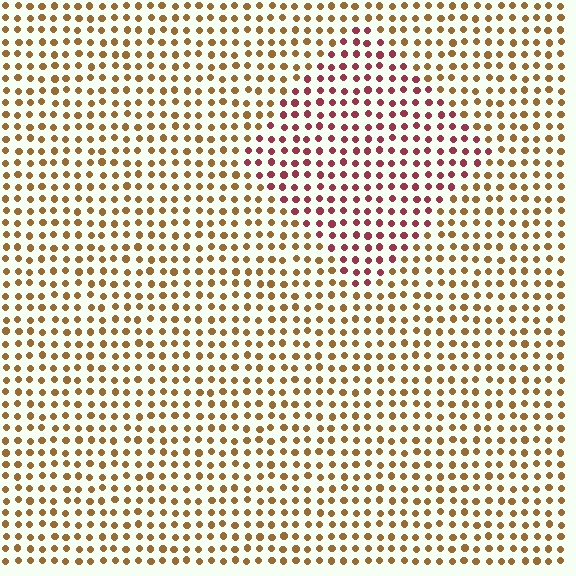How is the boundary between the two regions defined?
The boundary is defined purely by a slight shift in hue (about 49 degrees). Spacing, size, and orientation are identical on both sides.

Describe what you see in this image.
The image is filled with small brown elements in a uniform arrangement. A diamond-shaped region is visible where the elements are tinted to a slightly different hue, forming a subtle color boundary.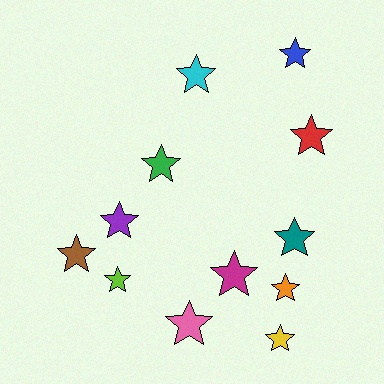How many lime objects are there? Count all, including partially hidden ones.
There is 1 lime object.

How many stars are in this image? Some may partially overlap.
There are 12 stars.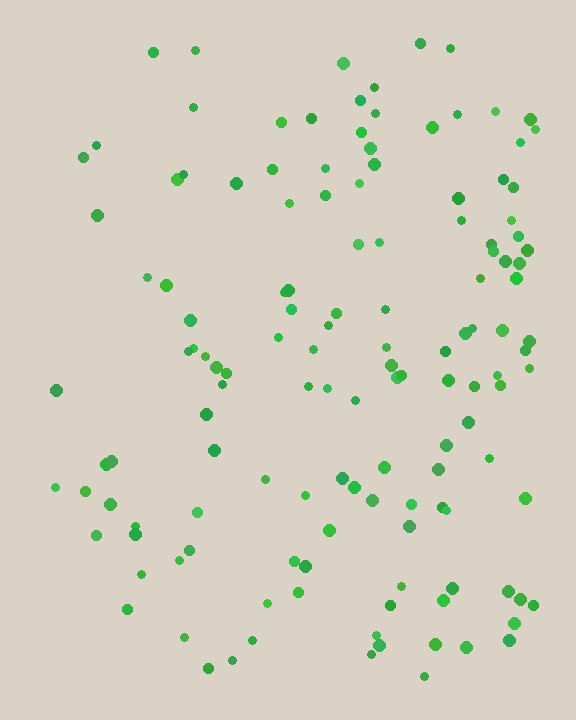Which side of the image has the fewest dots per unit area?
The left.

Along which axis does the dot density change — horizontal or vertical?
Horizontal.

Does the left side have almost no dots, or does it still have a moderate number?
Still a moderate number, just noticeably fewer than the right.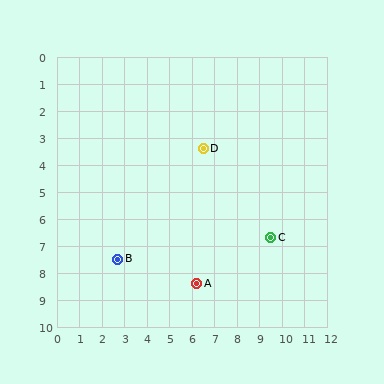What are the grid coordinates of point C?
Point C is at approximately (9.5, 6.7).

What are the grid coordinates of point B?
Point B is at approximately (2.7, 7.5).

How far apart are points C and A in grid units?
Points C and A are about 3.7 grid units apart.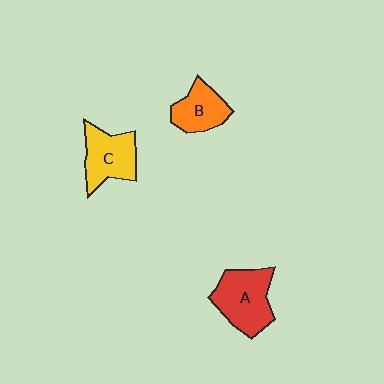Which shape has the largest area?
Shape A (red).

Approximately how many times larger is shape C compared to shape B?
Approximately 1.2 times.